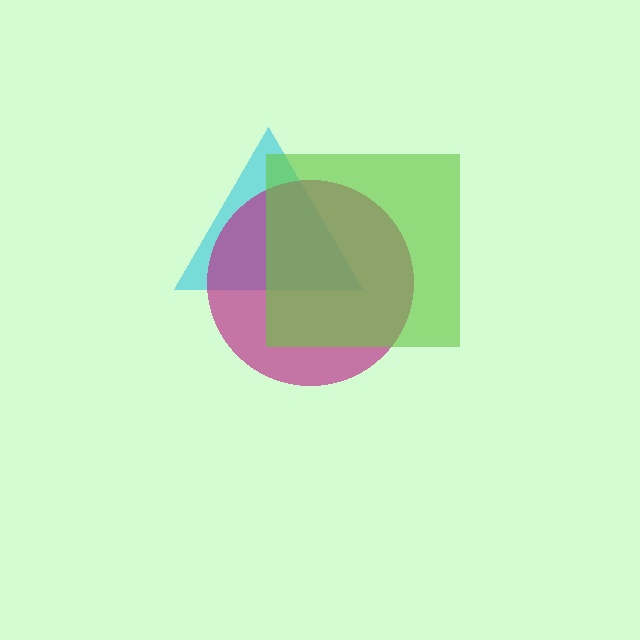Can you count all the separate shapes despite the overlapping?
Yes, there are 3 separate shapes.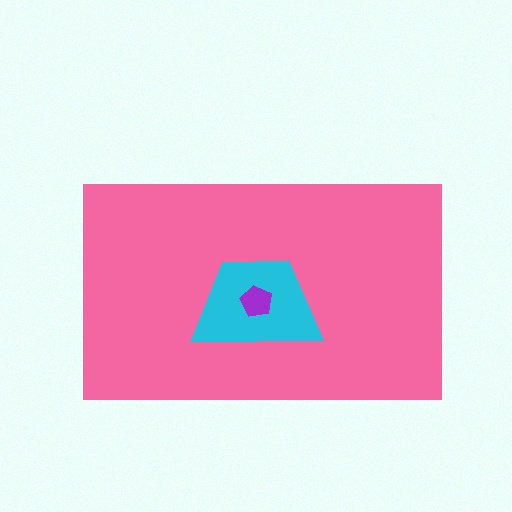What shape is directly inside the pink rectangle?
The cyan trapezoid.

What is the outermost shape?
The pink rectangle.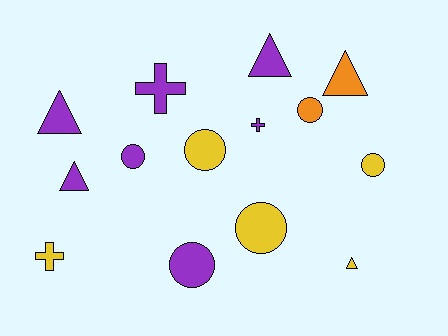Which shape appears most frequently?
Circle, with 6 objects.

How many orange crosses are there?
There are no orange crosses.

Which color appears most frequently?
Purple, with 7 objects.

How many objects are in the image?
There are 14 objects.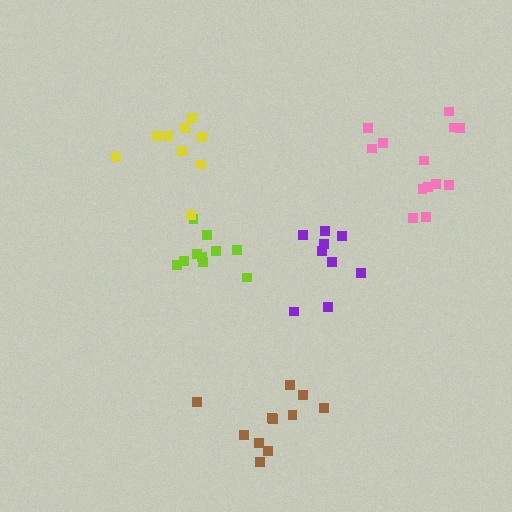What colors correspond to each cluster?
The clusters are colored: purple, lime, yellow, pink, brown.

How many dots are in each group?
Group 1: 9 dots, Group 2: 10 dots, Group 3: 9 dots, Group 4: 13 dots, Group 5: 11 dots (52 total).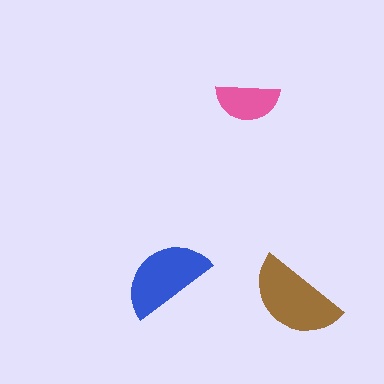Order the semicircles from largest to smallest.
the brown one, the blue one, the pink one.